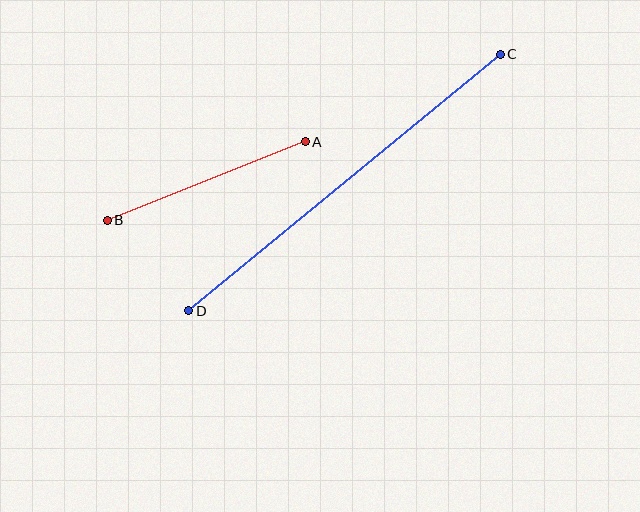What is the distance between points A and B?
The distance is approximately 213 pixels.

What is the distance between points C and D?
The distance is approximately 403 pixels.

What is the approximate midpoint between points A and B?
The midpoint is at approximately (206, 181) pixels.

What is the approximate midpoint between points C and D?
The midpoint is at approximately (345, 183) pixels.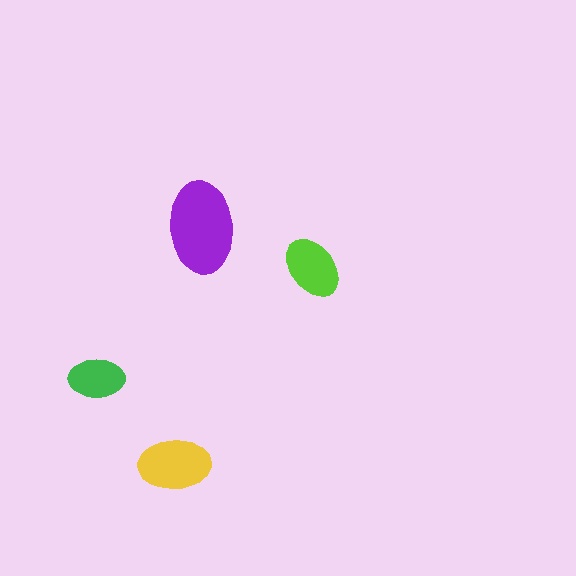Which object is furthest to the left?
The green ellipse is leftmost.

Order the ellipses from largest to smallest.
the purple one, the yellow one, the lime one, the green one.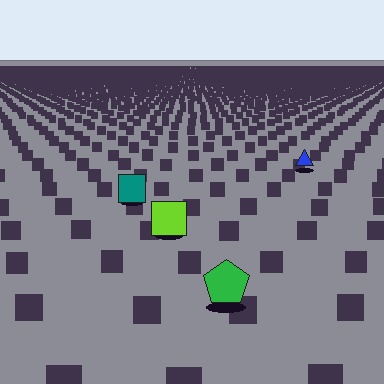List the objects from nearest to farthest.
From nearest to farthest: the green pentagon, the lime square, the teal square, the blue triangle.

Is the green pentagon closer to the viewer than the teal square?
Yes. The green pentagon is closer — you can tell from the texture gradient: the ground texture is coarser near it.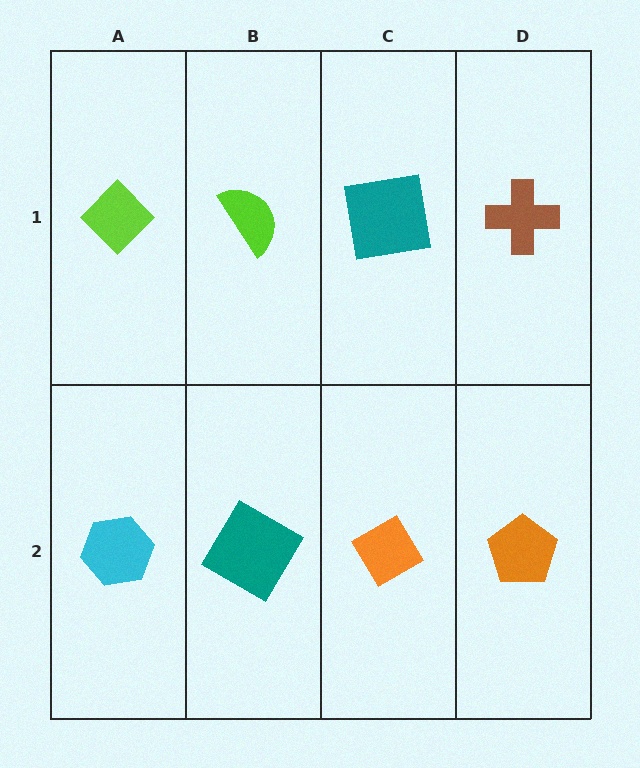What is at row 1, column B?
A lime semicircle.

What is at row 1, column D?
A brown cross.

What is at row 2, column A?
A cyan hexagon.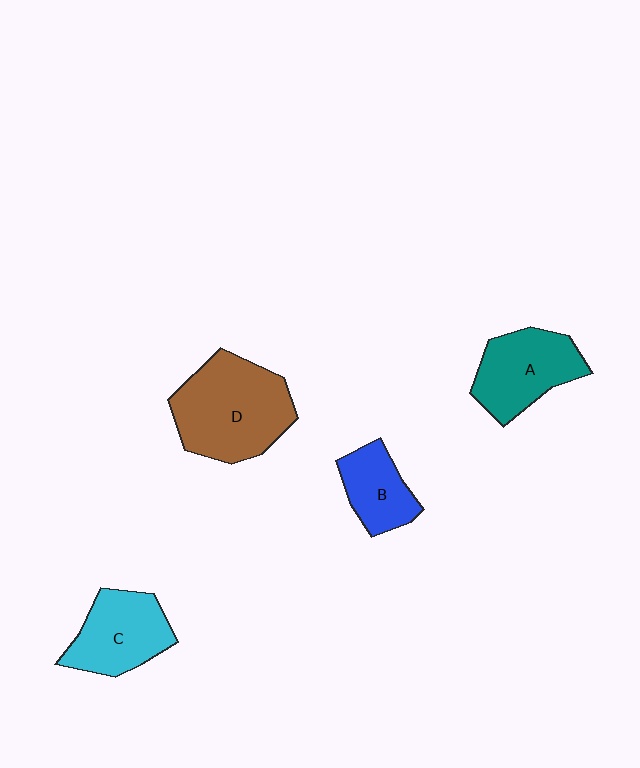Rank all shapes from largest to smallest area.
From largest to smallest: D (brown), A (teal), C (cyan), B (blue).